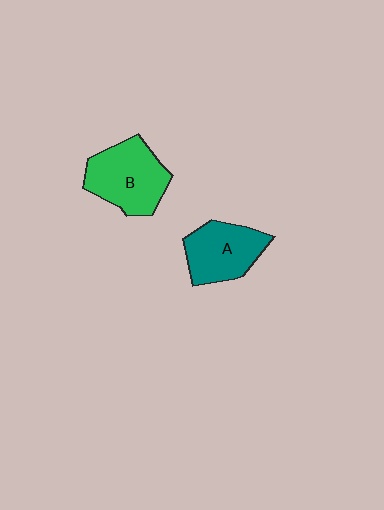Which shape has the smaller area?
Shape A (teal).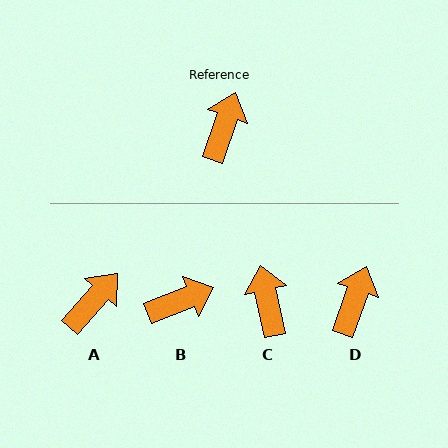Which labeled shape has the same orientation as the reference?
D.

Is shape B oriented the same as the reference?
No, it is off by about 49 degrees.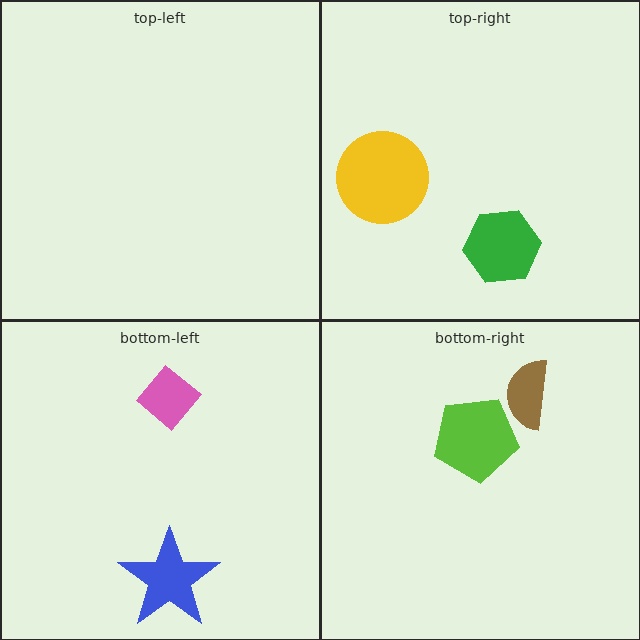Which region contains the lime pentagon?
The bottom-right region.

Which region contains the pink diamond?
The bottom-left region.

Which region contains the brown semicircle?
The bottom-right region.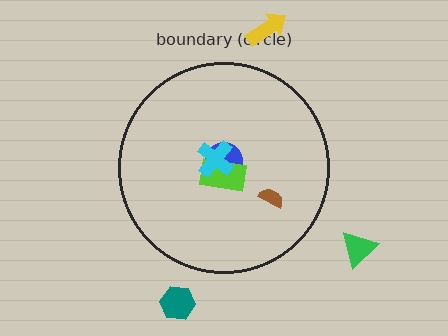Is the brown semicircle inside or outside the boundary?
Inside.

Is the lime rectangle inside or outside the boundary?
Inside.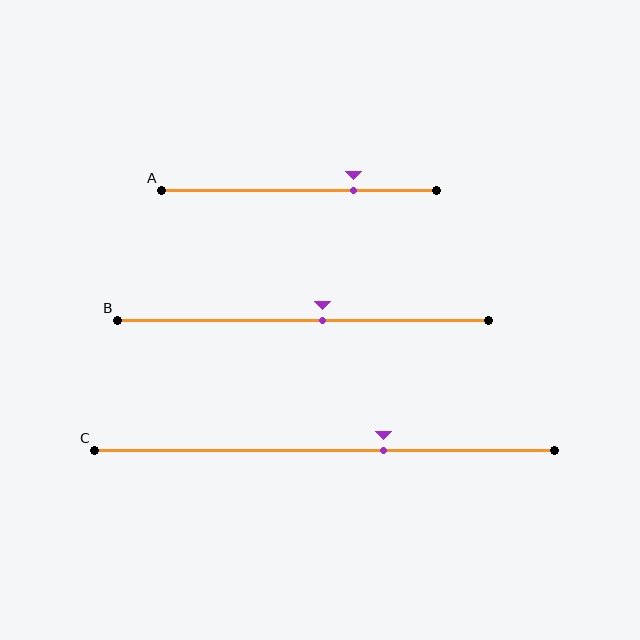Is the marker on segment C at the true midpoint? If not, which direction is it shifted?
No, the marker on segment C is shifted to the right by about 13% of the segment length.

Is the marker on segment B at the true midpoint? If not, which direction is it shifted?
No, the marker on segment B is shifted to the right by about 5% of the segment length.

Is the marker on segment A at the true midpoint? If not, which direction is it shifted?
No, the marker on segment A is shifted to the right by about 20% of the segment length.